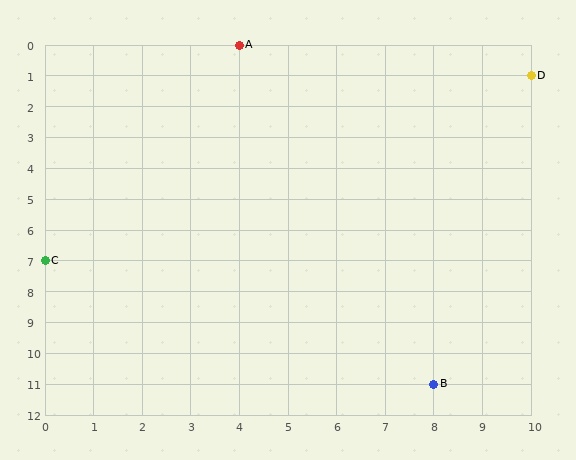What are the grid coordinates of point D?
Point D is at grid coordinates (10, 1).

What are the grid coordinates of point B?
Point B is at grid coordinates (8, 11).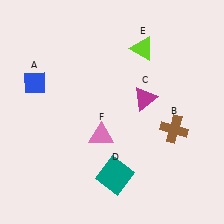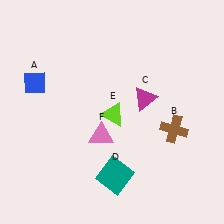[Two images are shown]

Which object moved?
The lime triangle (E) moved down.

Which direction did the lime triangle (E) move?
The lime triangle (E) moved down.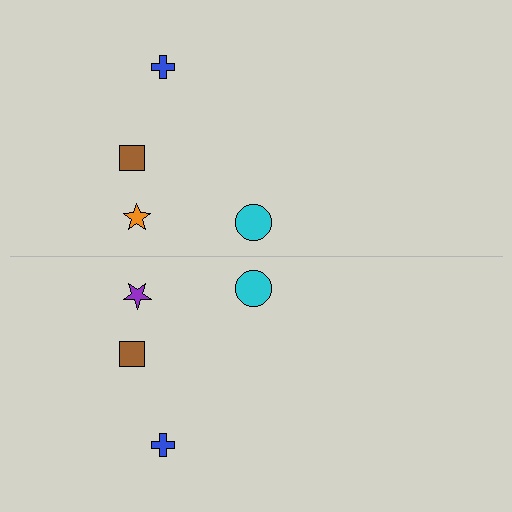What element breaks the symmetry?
The purple star on the bottom side breaks the symmetry — its mirror counterpart is orange.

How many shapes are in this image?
There are 8 shapes in this image.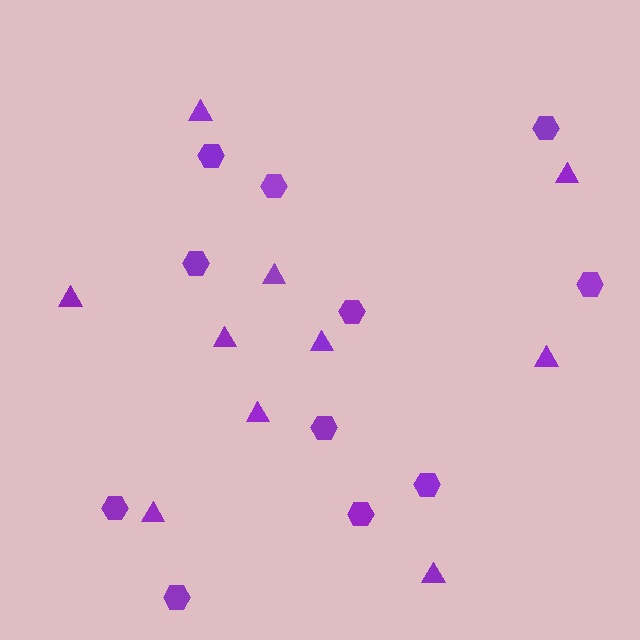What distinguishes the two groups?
There are 2 groups: one group of triangles (10) and one group of hexagons (11).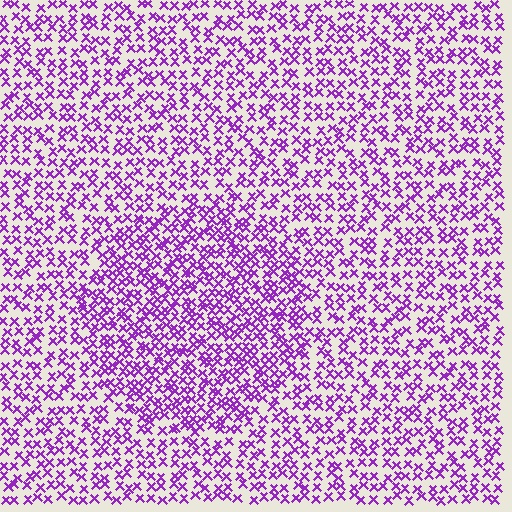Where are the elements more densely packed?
The elements are more densely packed inside the circle boundary.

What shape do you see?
I see a circle.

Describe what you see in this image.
The image contains small purple elements arranged at two different densities. A circle-shaped region is visible where the elements are more densely packed than the surrounding area.